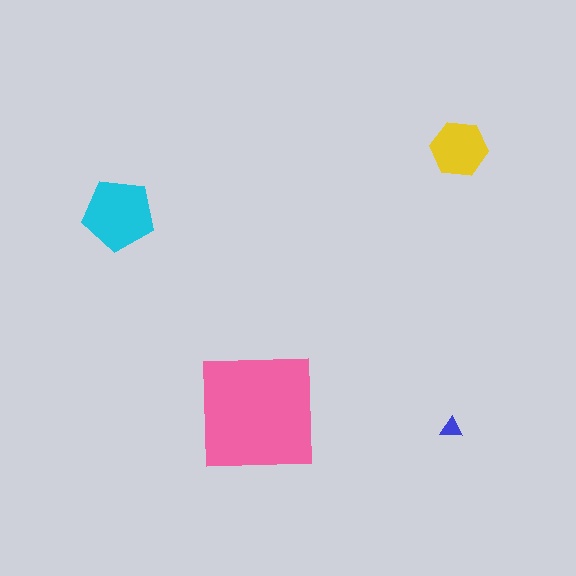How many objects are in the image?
There are 4 objects in the image.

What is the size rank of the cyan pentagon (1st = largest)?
2nd.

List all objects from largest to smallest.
The pink square, the cyan pentagon, the yellow hexagon, the blue triangle.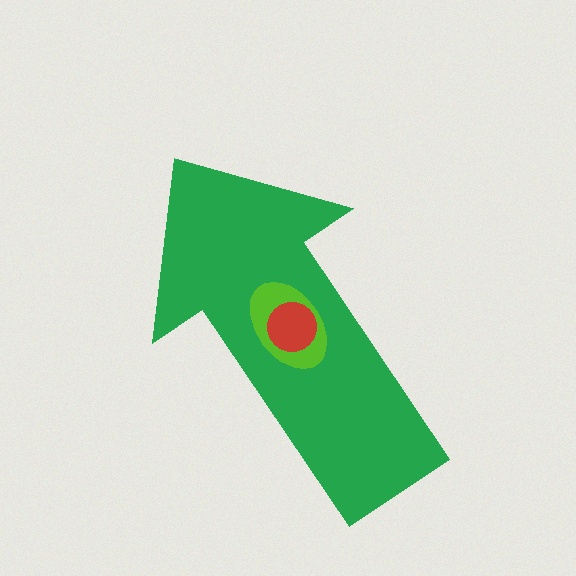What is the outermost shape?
The green arrow.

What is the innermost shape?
The red circle.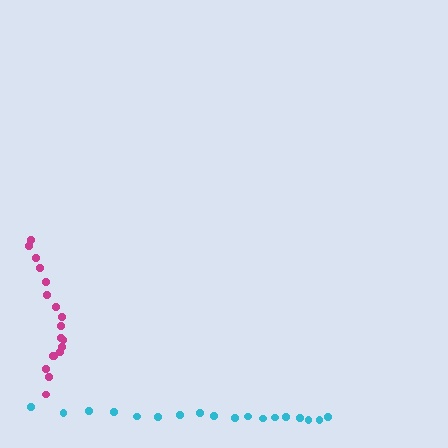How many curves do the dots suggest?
There are 2 distinct paths.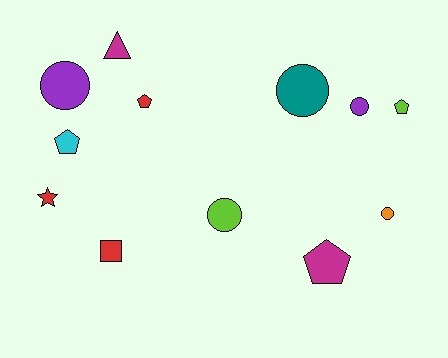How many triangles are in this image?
There is 1 triangle.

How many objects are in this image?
There are 12 objects.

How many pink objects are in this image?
There are no pink objects.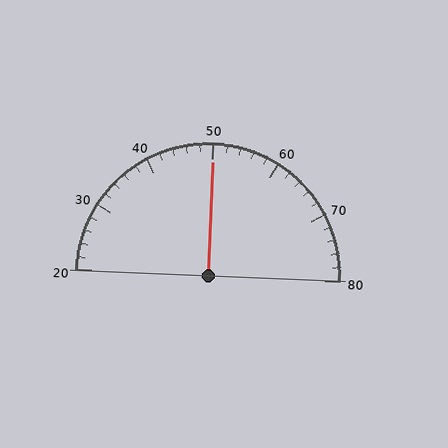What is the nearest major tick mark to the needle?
The nearest major tick mark is 50.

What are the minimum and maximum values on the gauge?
The gauge ranges from 20 to 80.